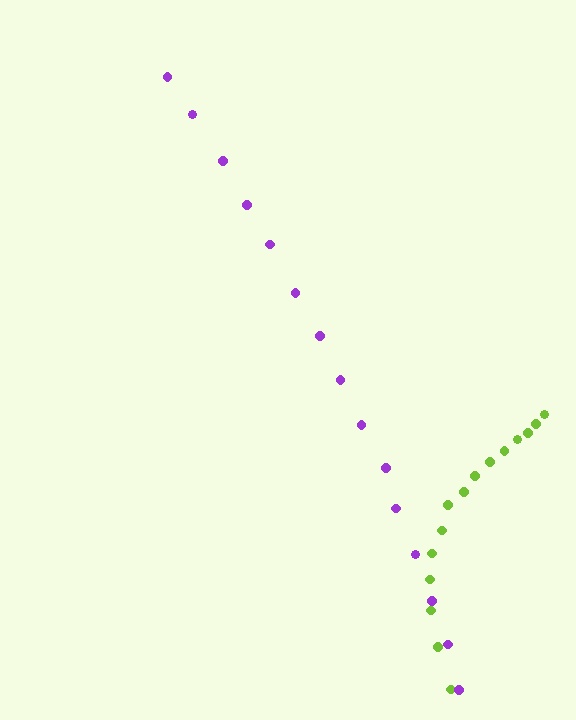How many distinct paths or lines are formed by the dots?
There are 2 distinct paths.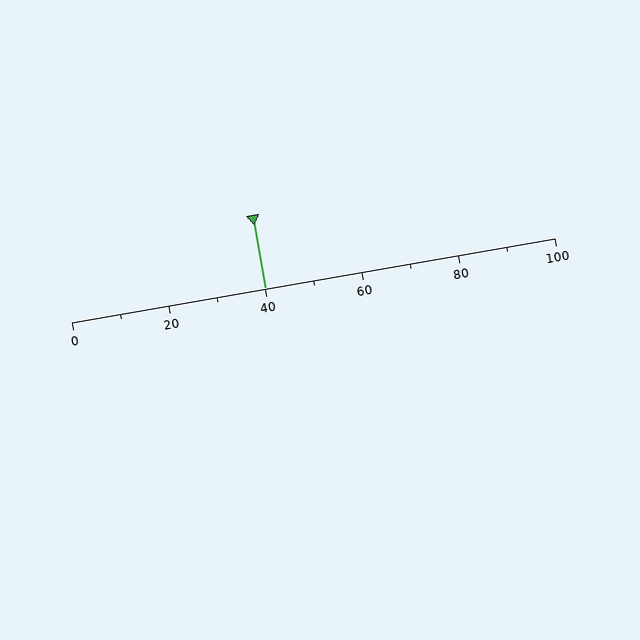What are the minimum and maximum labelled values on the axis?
The axis runs from 0 to 100.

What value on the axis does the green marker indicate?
The marker indicates approximately 40.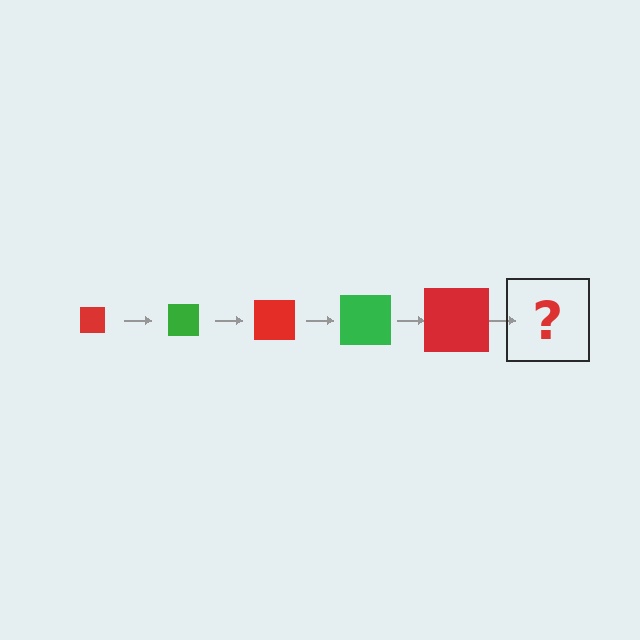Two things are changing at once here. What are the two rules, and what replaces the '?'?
The two rules are that the square grows larger each step and the color cycles through red and green. The '?' should be a green square, larger than the previous one.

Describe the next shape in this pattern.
It should be a green square, larger than the previous one.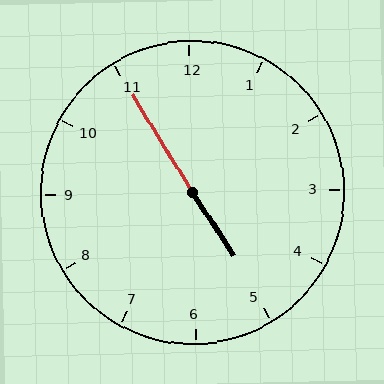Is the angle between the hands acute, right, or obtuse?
It is obtuse.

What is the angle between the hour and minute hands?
Approximately 178 degrees.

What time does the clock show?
4:55.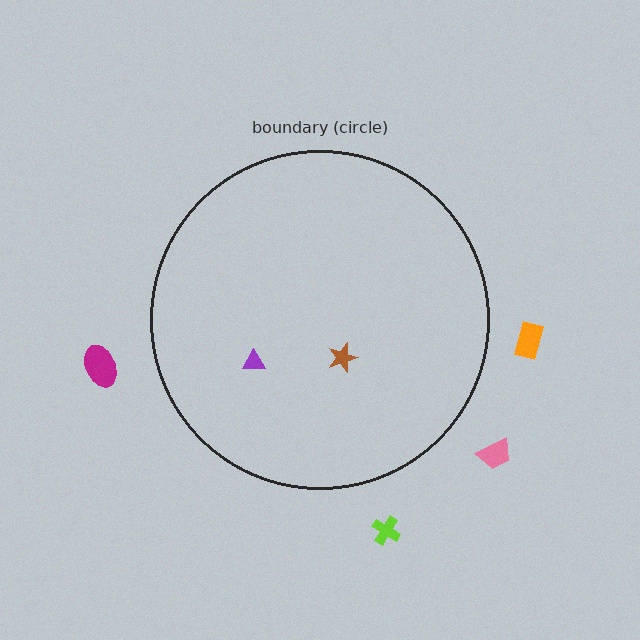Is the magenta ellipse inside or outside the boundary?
Outside.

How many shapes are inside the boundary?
2 inside, 4 outside.